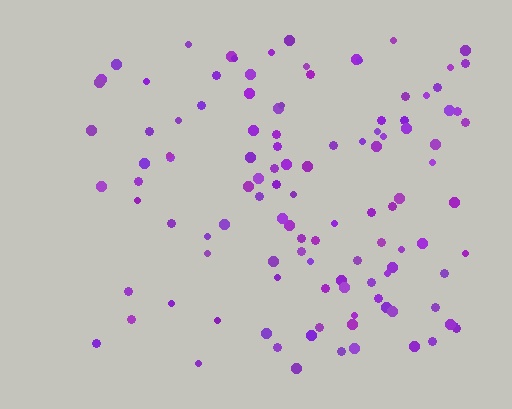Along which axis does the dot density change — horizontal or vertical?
Horizontal.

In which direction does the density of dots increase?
From left to right, with the right side densest.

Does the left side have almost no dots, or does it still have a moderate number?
Still a moderate number, just noticeably fewer than the right.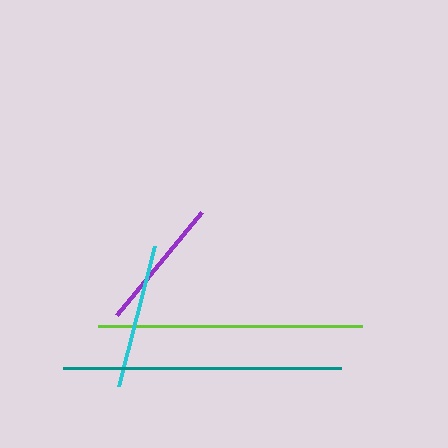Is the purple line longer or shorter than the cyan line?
The cyan line is longer than the purple line.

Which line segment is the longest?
The teal line is the longest at approximately 278 pixels.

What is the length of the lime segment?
The lime segment is approximately 264 pixels long.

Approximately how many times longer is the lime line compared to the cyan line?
The lime line is approximately 1.8 times the length of the cyan line.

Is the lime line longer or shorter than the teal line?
The teal line is longer than the lime line.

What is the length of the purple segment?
The purple segment is approximately 134 pixels long.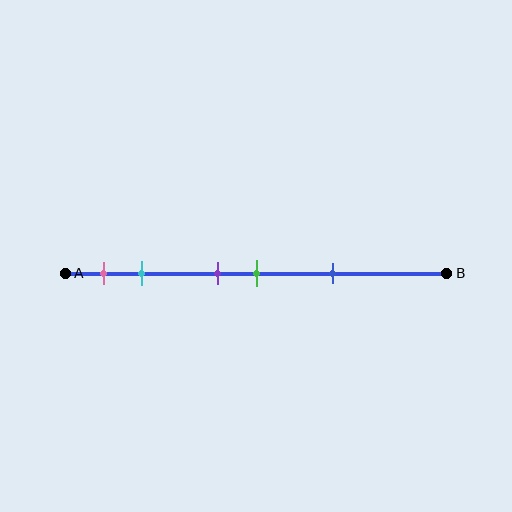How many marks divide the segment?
There are 5 marks dividing the segment.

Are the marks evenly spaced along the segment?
No, the marks are not evenly spaced.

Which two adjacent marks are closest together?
The purple and green marks are the closest adjacent pair.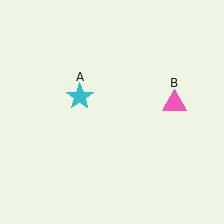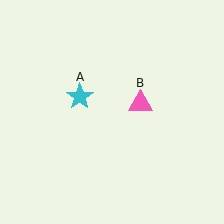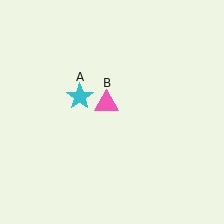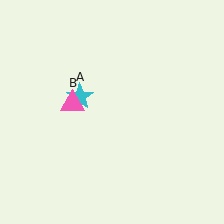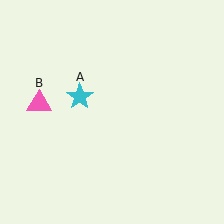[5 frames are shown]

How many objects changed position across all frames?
1 object changed position: pink triangle (object B).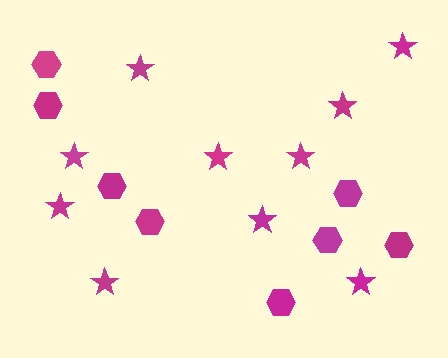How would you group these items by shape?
There are 2 groups: one group of hexagons (8) and one group of stars (10).